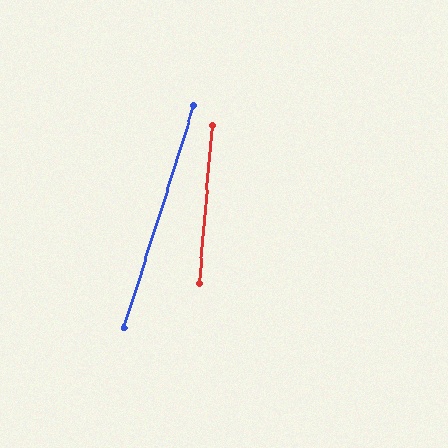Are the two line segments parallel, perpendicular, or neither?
Neither parallel nor perpendicular — they differ by about 13°.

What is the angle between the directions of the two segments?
Approximately 13 degrees.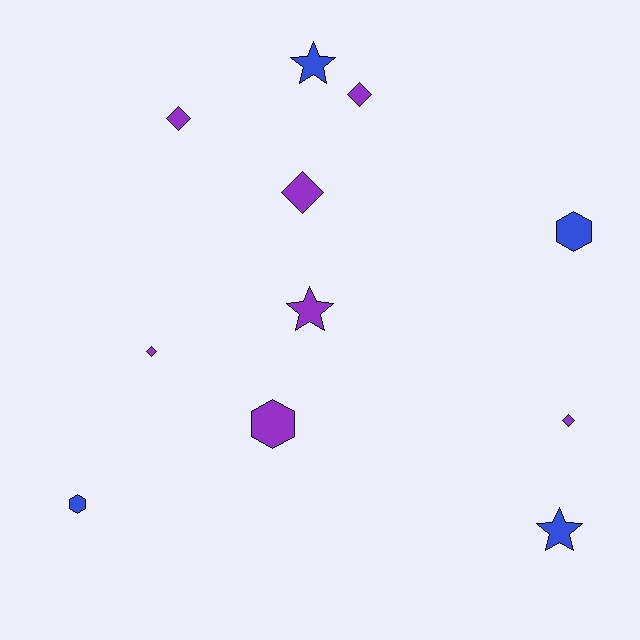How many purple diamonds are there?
There are 5 purple diamonds.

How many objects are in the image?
There are 11 objects.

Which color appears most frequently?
Purple, with 7 objects.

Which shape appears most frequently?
Diamond, with 5 objects.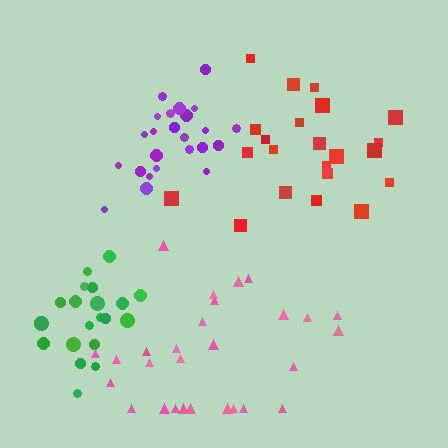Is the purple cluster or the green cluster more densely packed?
Purple.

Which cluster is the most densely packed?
Purple.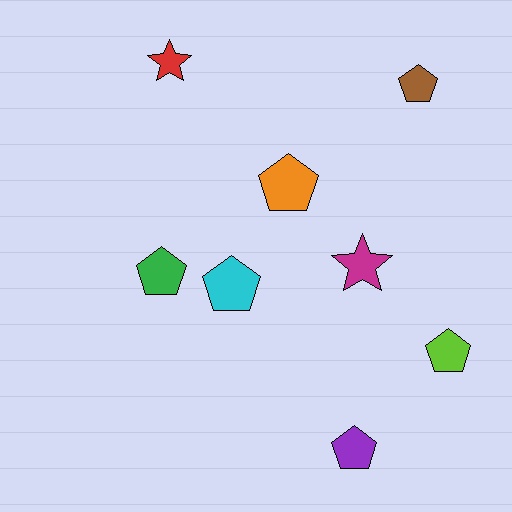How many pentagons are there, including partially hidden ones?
There are 6 pentagons.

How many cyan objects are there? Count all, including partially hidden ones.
There is 1 cyan object.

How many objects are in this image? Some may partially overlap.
There are 8 objects.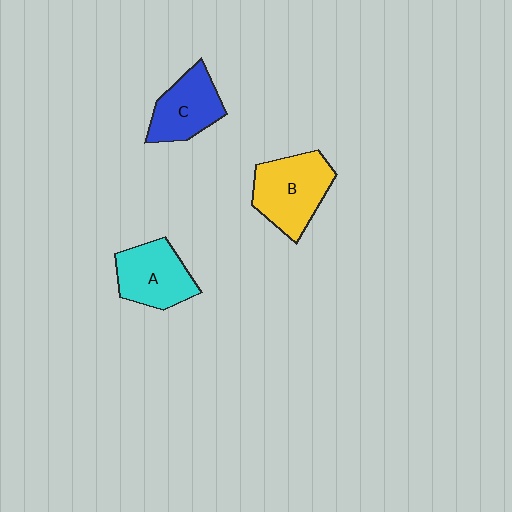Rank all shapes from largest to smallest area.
From largest to smallest: B (yellow), A (cyan), C (blue).